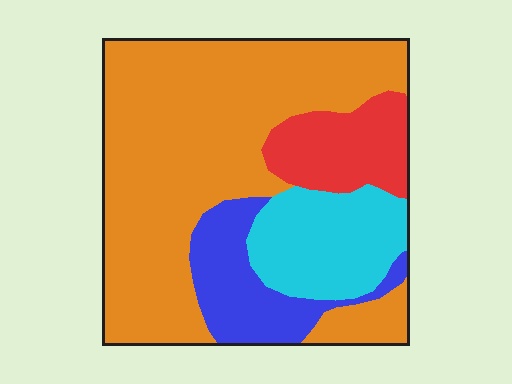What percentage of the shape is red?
Red takes up about one eighth (1/8) of the shape.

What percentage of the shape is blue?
Blue takes up about one eighth (1/8) of the shape.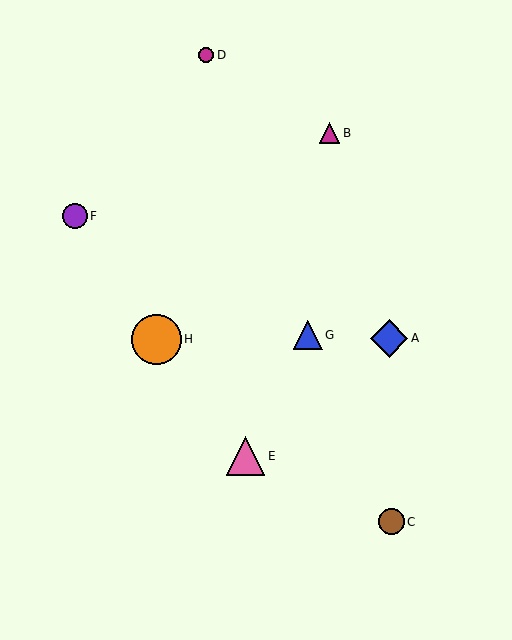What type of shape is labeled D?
Shape D is a magenta circle.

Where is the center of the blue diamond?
The center of the blue diamond is at (389, 338).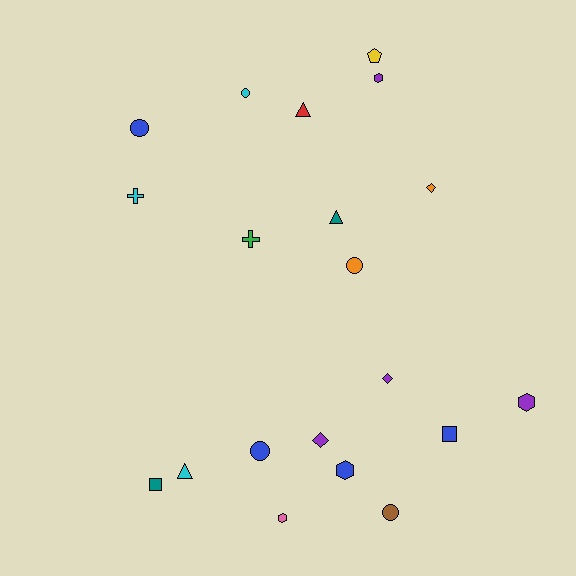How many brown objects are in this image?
There is 1 brown object.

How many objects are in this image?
There are 20 objects.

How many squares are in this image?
There are 2 squares.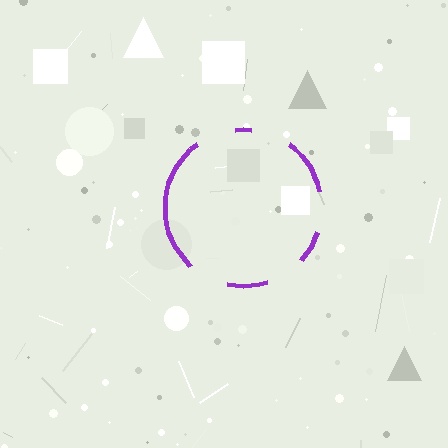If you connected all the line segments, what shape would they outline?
They would outline a circle.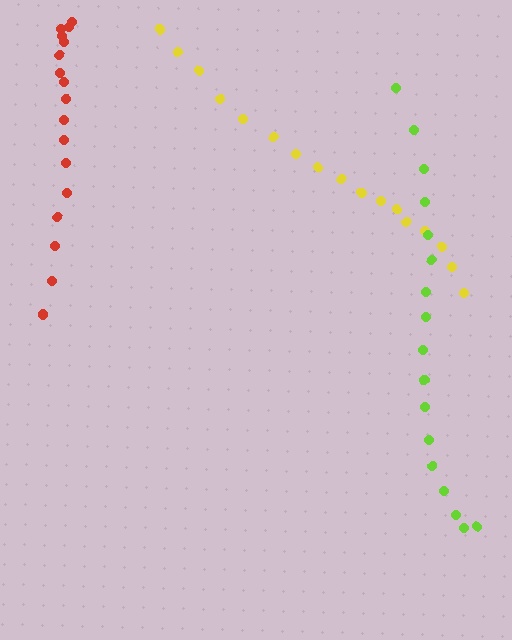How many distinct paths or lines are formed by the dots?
There are 3 distinct paths.